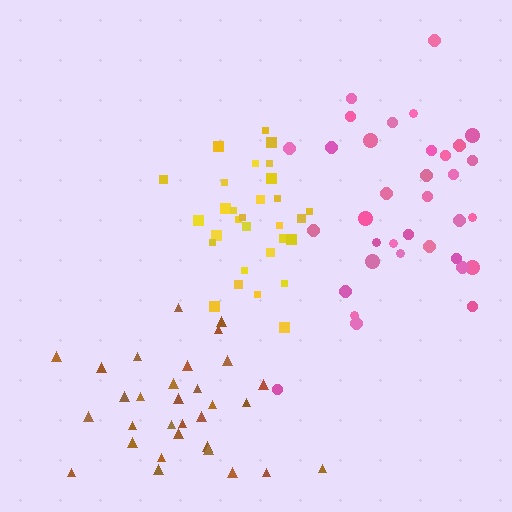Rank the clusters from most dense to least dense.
yellow, brown, pink.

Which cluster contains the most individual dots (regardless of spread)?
Pink (35).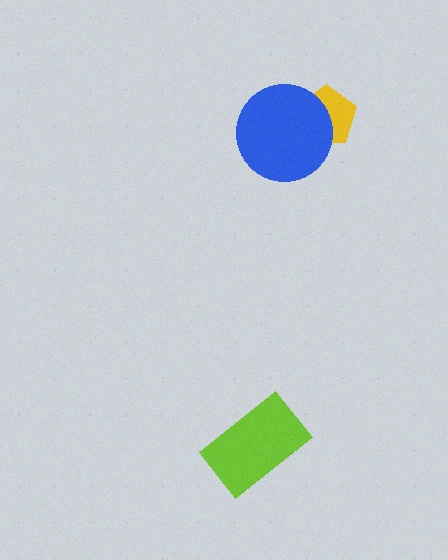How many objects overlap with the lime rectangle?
0 objects overlap with the lime rectangle.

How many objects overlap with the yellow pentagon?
1 object overlaps with the yellow pentagon.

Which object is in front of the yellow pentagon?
The blue circle is in front of the yellow pentagon.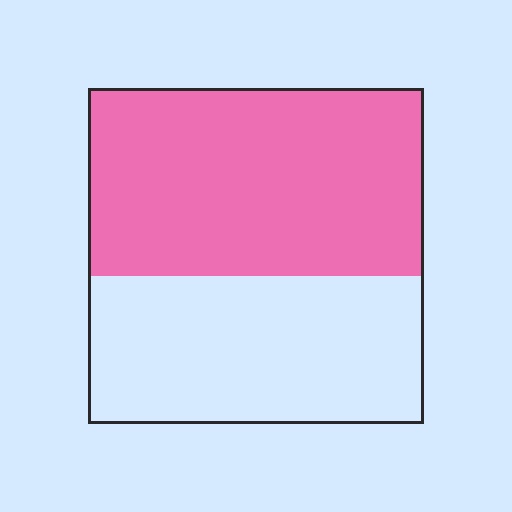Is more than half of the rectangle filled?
Yes.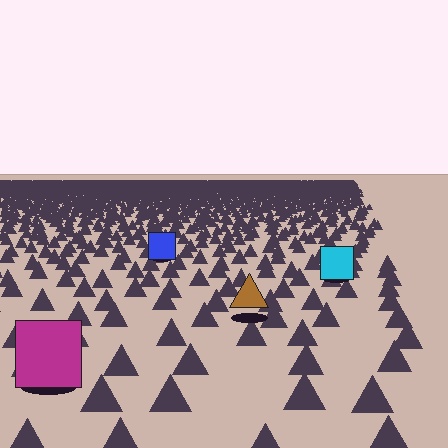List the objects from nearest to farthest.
From nearest to farthest: the magenta square, the brown triangle, the cyan square, the blue square.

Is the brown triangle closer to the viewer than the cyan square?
Yes. The brown triangle is closer — you can tell from the texture gradient: the ground texture is coarser near it.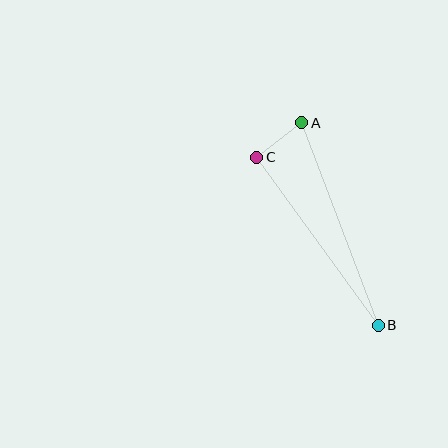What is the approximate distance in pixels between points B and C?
The distance between B and C is approximately 207 pixels.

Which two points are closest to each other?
Points A and C are closest to each other.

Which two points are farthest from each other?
Points A and B are farthest from each other.